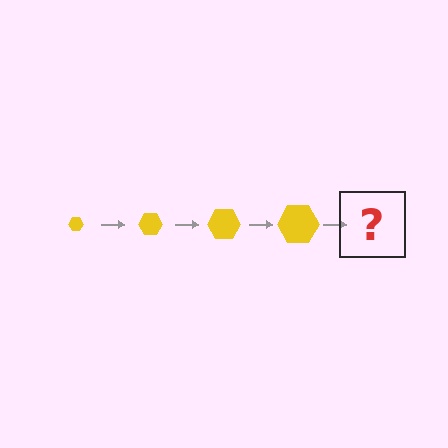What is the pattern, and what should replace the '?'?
The pattern is that the hexagon gets progressively larger each step. The '?' should be a yellow hexagon, larger than the previous one.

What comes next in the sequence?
The next element should be a yellow hexagon, larger than the previous one.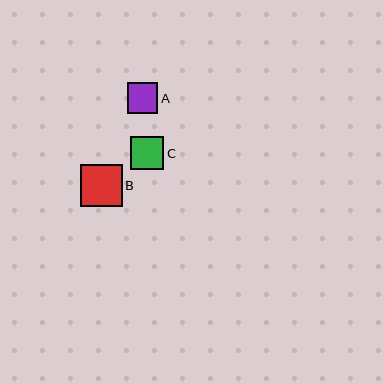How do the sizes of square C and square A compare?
Square C and square A are approximately the same size.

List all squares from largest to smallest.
From largest to smallest: B, C, A.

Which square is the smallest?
Square A is the smallest with a size of approximately 31 pixels.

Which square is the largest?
Square B is the largest with a size of approximately 42 pixels.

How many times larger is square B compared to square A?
Square B is approximately 1.4 times the size of square A.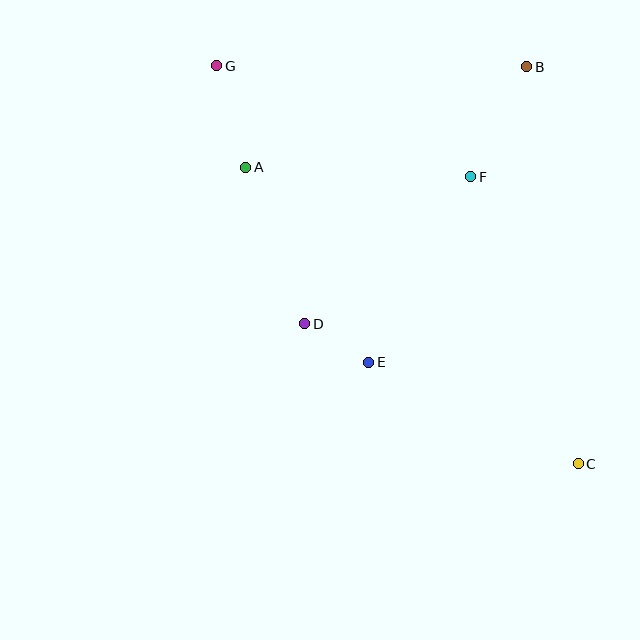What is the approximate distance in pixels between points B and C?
The distance between B and C is approximately 400 pixels.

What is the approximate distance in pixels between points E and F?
The distance between E and F is approximately 212 pixels.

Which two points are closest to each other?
Points D and E are closest to each other.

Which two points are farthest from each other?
Points C and G are farthest from each other.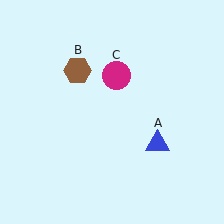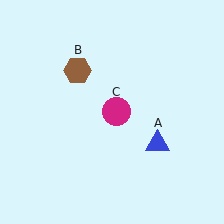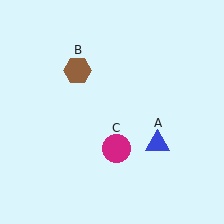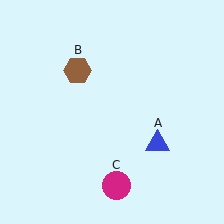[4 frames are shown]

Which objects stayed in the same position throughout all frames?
Blue triangle (object A) and brown hexagon (object B) remained stationary.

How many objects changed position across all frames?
1 object changed position: magenta circle (object C).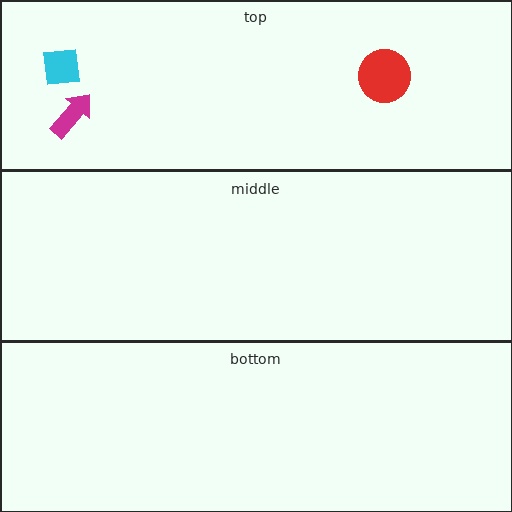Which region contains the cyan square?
The top region.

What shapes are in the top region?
The red circle, the cyan square, the magenta arrow.